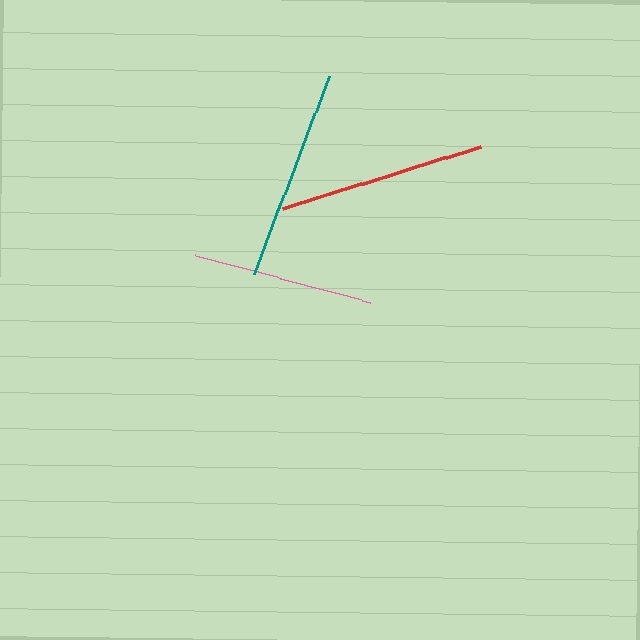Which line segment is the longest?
The teal line is the longest at approximately 212 pixels.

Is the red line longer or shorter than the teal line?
The teal line is longer than the red line.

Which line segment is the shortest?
The pink line is the shortest at approximately 181 pixels.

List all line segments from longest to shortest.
From longest to shortest: teal, red, pink.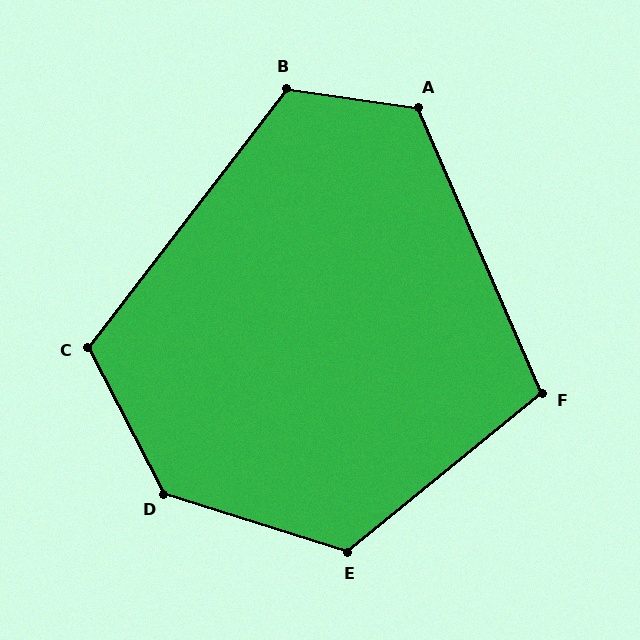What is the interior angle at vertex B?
Approximately 119 degrees (obtuse).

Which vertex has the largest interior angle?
D, at approximately 135 degrees.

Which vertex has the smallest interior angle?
F, at approximately 106 degrees.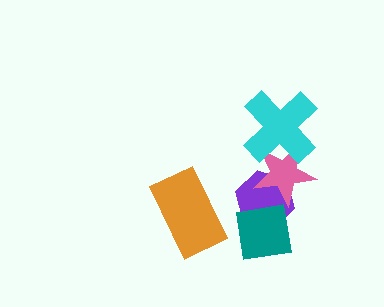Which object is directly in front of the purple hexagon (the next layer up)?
The teal square is directly in front of the purple hexagon.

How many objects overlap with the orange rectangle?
0 objects overlap with the orange rectangle.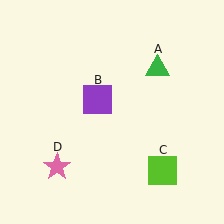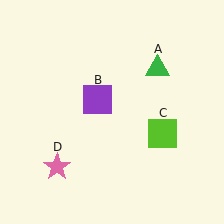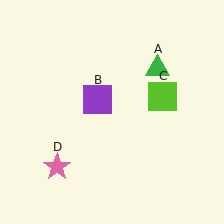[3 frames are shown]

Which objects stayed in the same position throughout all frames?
Green triangle (object A) and purple square (object B) and pink star (object D) remained stationary.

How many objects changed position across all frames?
1 object changed position: lime square (object C).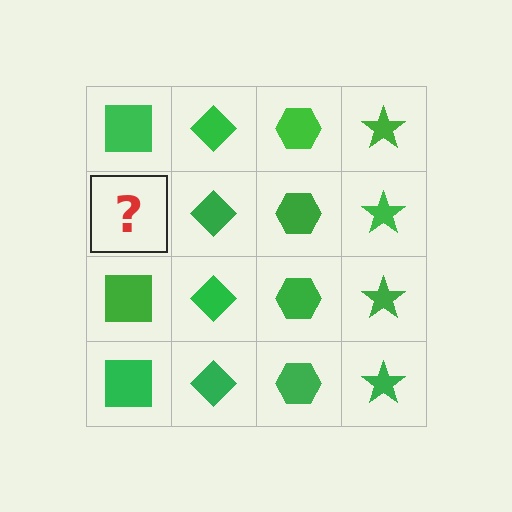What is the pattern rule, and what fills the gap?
The rule is that each column has a consistent shape. The gap should be filled with a green square.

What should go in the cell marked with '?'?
The missing cell should contain a green square.